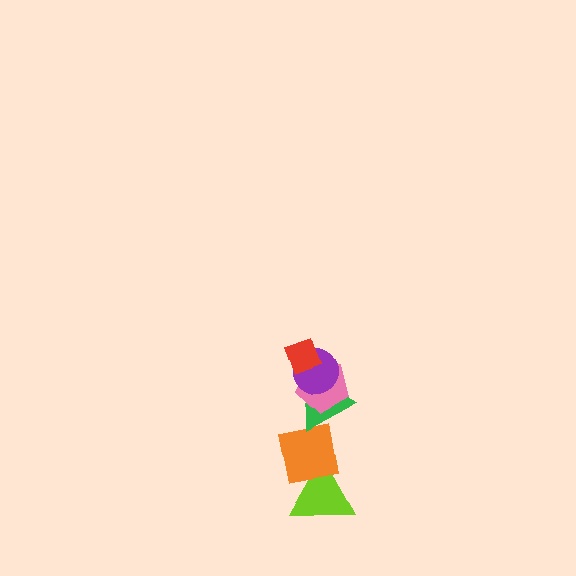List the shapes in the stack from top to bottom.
From top to bottom: the red diamond, the purple circle, the pink pentagon, the green triangle, the orange square, the lime triangle.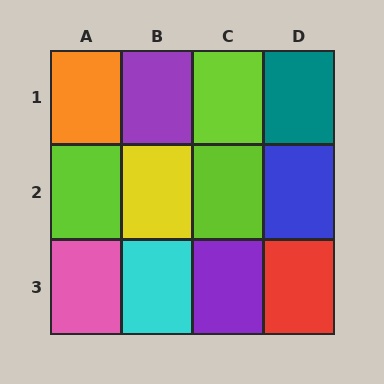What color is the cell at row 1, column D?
Teal.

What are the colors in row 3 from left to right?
Pink, cyan, purple, red.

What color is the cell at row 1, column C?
Lime.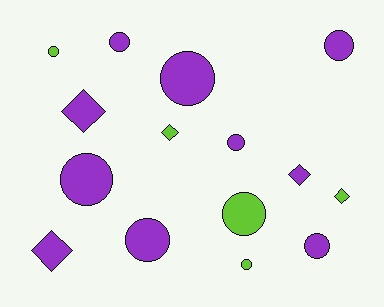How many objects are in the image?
There are 15 objects.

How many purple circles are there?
There are 7 purple circles.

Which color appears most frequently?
Purple, with 10 objects.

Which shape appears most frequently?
Circle, with 10 objects.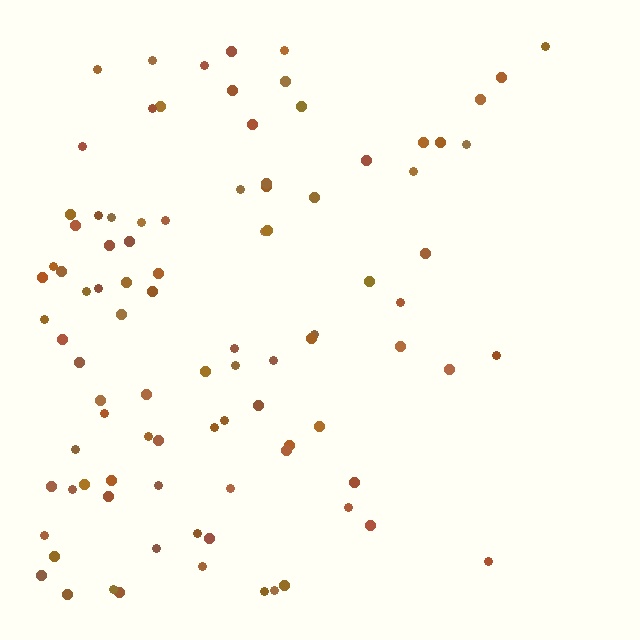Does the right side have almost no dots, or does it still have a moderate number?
Still a moderate number, just noticeably fewer than the left.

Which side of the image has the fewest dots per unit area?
The right.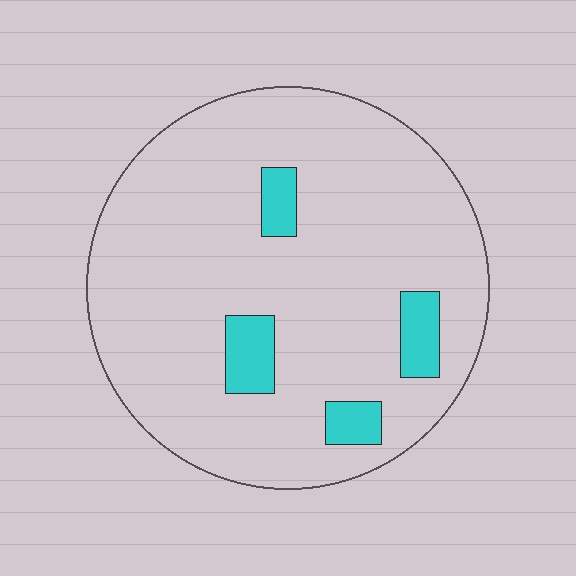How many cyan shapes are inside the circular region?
4.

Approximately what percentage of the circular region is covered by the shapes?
Approximately 10%.